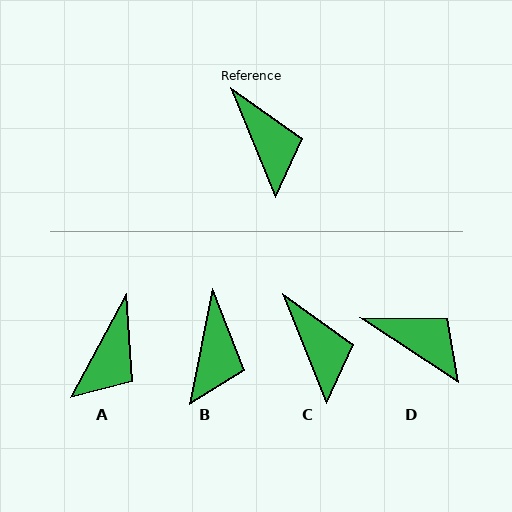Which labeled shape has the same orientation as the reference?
C.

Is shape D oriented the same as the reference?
No, it is off by about 35 degrees.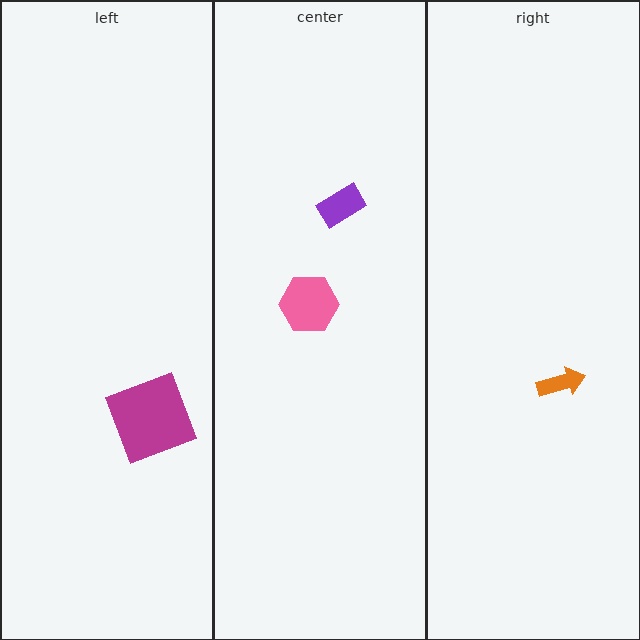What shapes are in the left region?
The magenta square.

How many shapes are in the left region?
1.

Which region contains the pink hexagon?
The center region.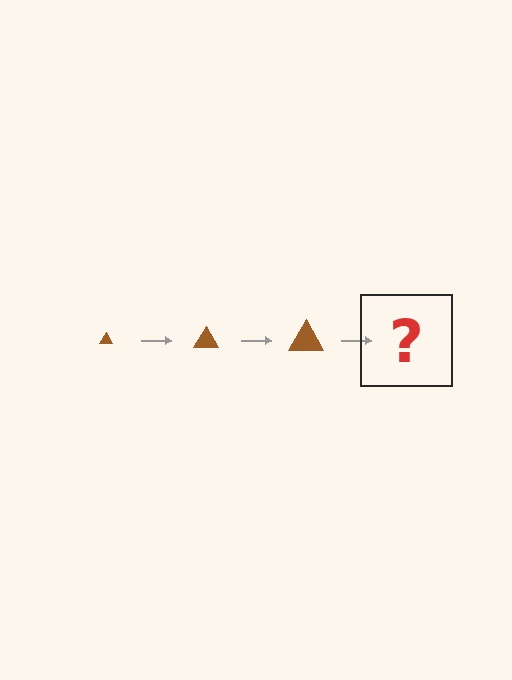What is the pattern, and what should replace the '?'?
The pattern is that the triangle gets progressively larger each step. The '?' should be a brown triangle, larger than the previous one.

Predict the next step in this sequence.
The next step is a brown triangle, larger than the previous one.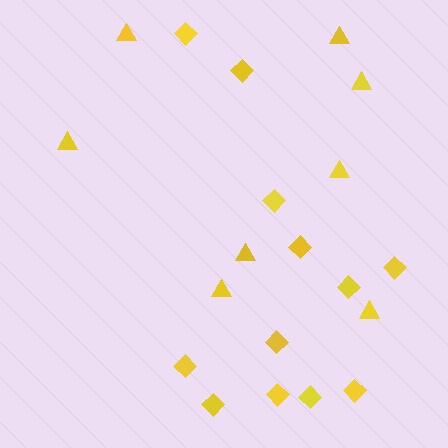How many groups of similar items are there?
There are 2 groups: one group of diamonds (12) and one group of triangles (8).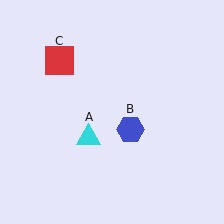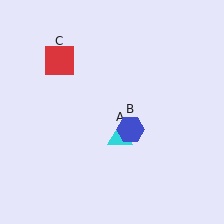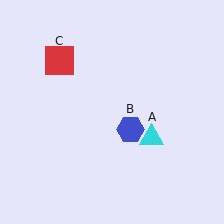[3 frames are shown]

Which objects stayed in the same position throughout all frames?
Blue hexagon (object B) and red square (object C) remained stationary.